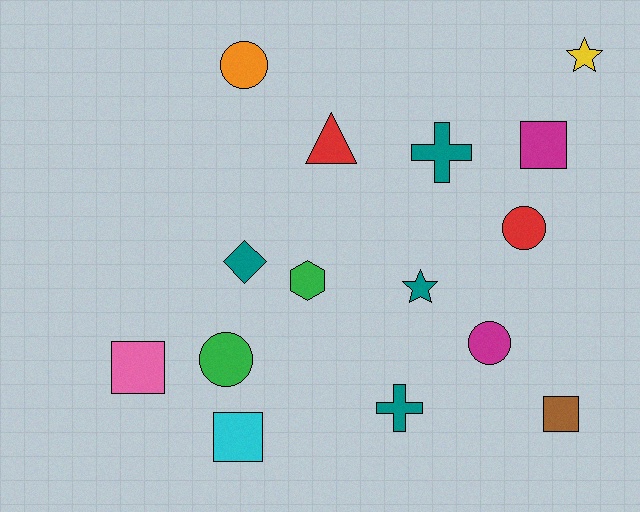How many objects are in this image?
There are 15 objects.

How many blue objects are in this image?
There are no blue objects.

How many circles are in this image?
There are 4 circles.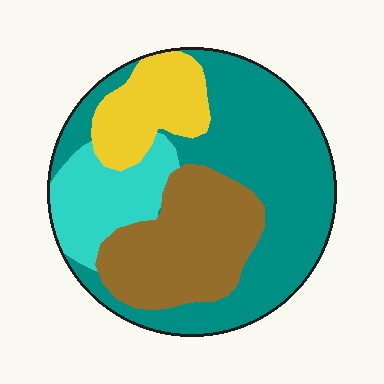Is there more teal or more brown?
Teal.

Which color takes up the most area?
Teal, at roughly 45%.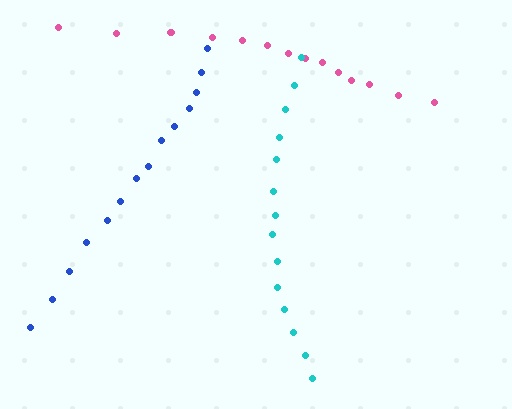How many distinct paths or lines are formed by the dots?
There are 3 distinct paths.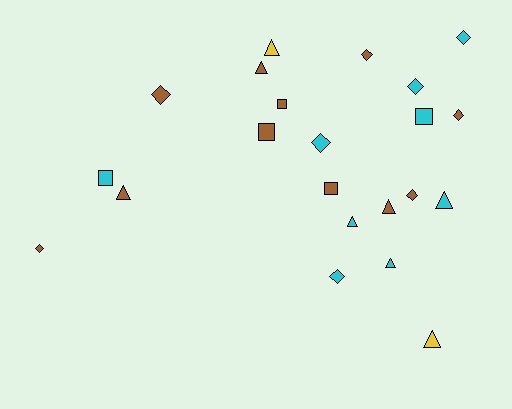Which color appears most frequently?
Brown, with 11 objects.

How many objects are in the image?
There are 22 objects.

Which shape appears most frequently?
Diamond, with 9 objects.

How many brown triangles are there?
There are 3 brown triangles.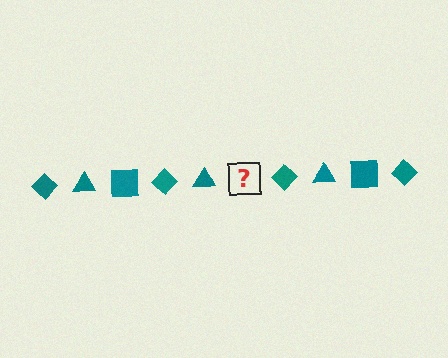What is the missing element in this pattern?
The missing element is a teal square.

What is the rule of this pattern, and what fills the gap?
The rule is that the pattern cycles through diamond, triangle, square shapes in teal. The gap should be filled with a teal square.